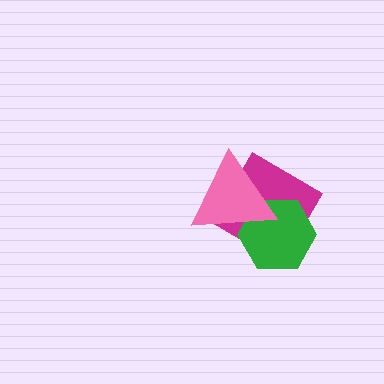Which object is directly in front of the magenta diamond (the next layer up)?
The green hexagon is directly in front of the magenta diamond.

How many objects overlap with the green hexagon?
2 objects overlap with the green hexagon.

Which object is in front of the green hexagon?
The pink triangle is in front of the green hexagon.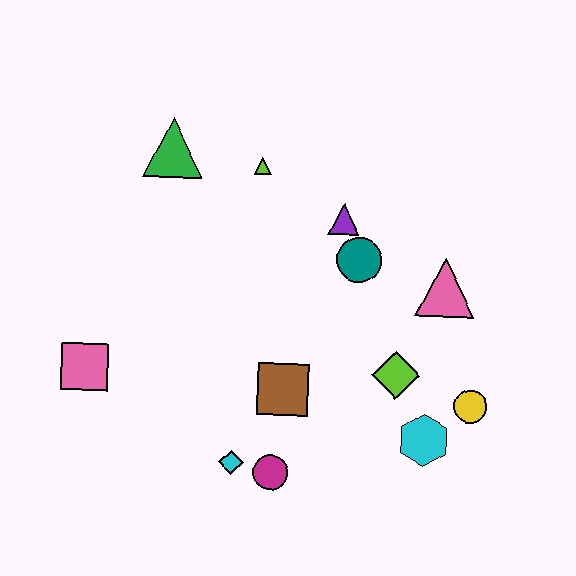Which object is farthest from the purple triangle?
The pink square is farthest from the purple triangle.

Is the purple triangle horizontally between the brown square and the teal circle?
Yes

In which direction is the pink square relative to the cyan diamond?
The pink square is to the left of the cyan diamond.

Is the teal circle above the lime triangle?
No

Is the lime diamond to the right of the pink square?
Yes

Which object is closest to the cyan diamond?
The magenta circle is closest to the cyan diamond.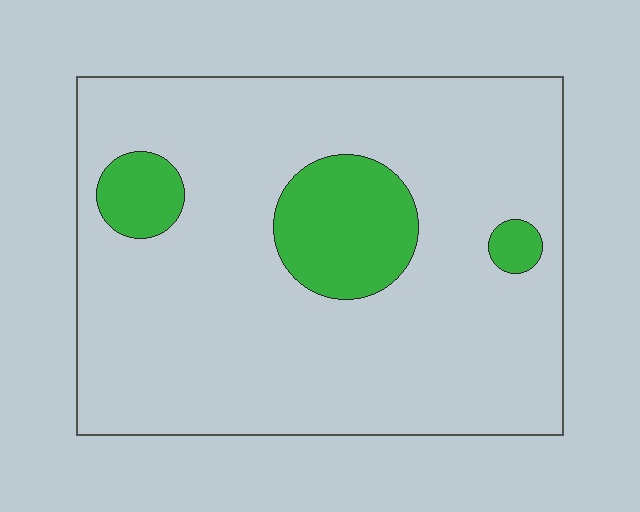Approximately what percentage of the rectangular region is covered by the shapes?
Approximately 15%.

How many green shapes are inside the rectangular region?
3.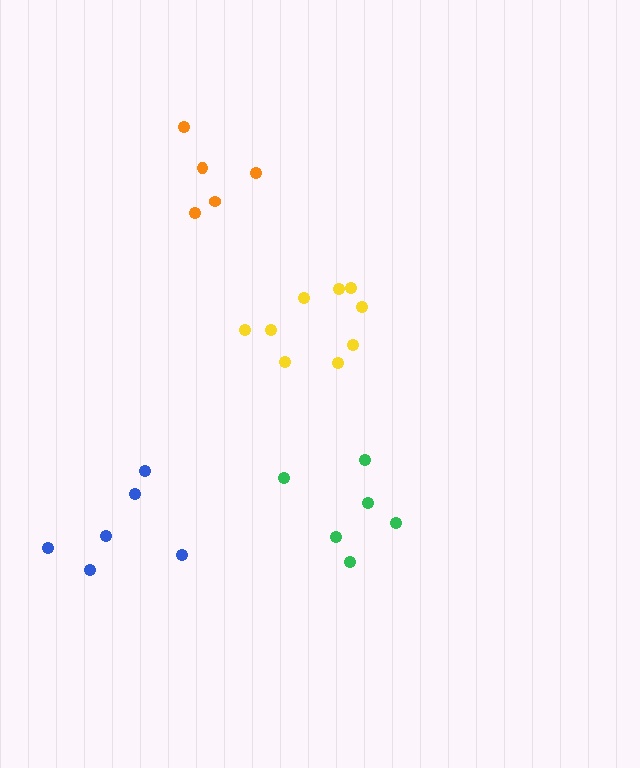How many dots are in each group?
Group 1: 9 dots, Group 2: 6 dots, Group 3: 6 dots, Group 4: 5 dots (26 total).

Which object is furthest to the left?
The blue cluster is leftmost.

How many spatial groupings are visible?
There are 4 spatial groupings.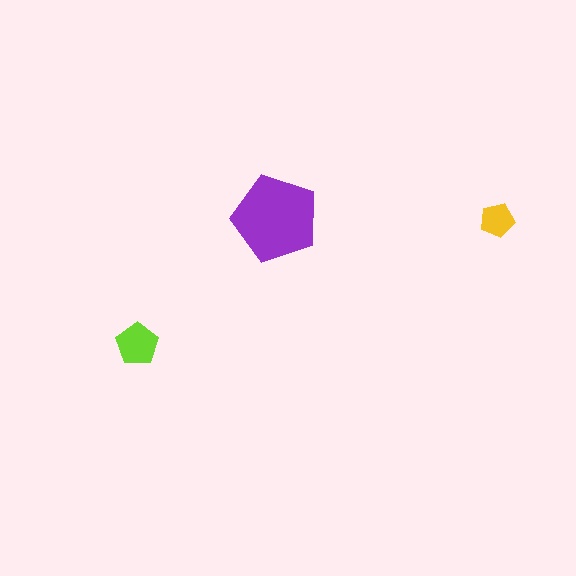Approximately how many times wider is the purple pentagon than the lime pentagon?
About 2 times wider.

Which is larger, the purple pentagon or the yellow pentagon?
The purple one.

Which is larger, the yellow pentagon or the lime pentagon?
The lime one.